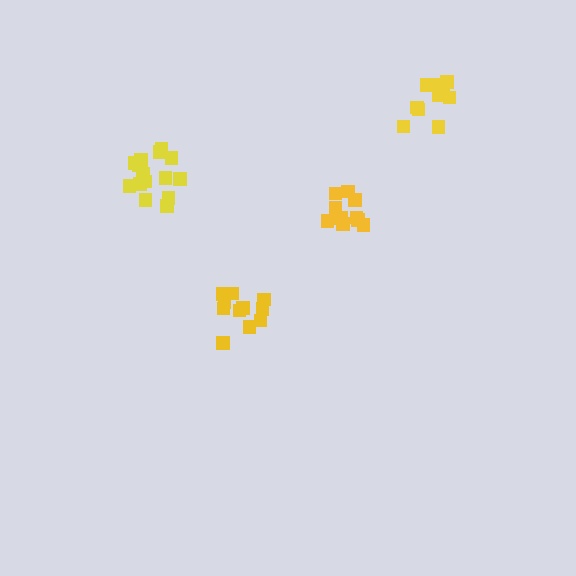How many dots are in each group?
Group 1: 11 dots, Group 2: 15 dots, Group 3: 10 dots, Group 4: 10 dots (46 total).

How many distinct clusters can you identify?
There are 4 distinct clusters.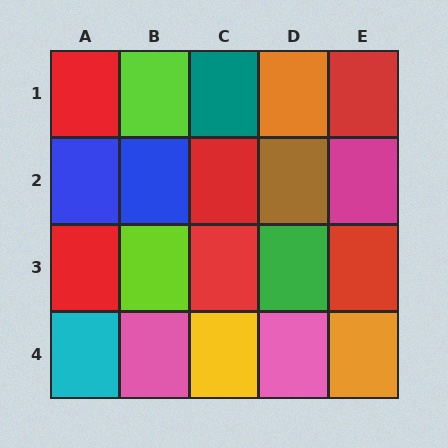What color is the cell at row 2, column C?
Red.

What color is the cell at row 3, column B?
Lime.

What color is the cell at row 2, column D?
Brown.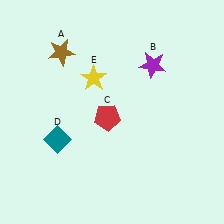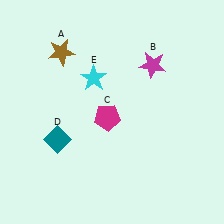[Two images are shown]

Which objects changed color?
B changed from purple to magenta. C changed from red to magenta. E changed from yellow to cyan.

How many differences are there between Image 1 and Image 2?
There are 3 differences between the two images.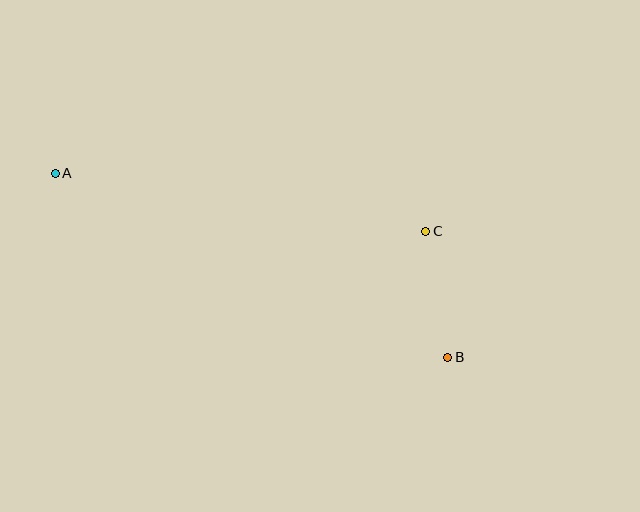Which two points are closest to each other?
Points B and C are closest to each other.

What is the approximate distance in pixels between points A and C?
The distance between A and C is approximately 375 pixels.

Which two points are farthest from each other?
Points A and B are farthest from each other.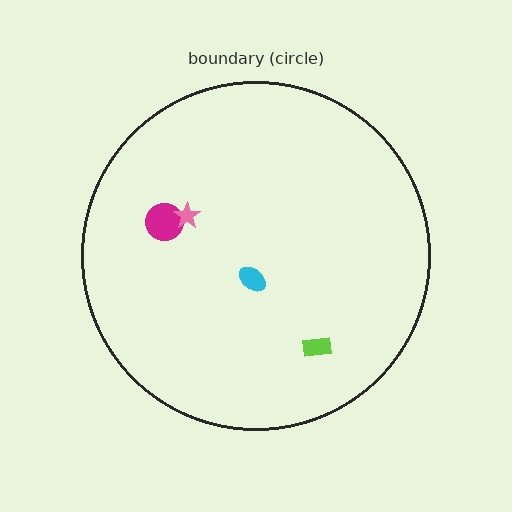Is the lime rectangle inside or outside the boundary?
Inside.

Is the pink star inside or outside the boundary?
Inside.